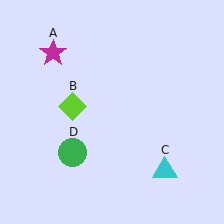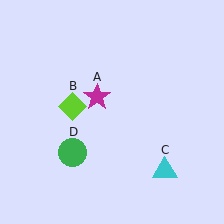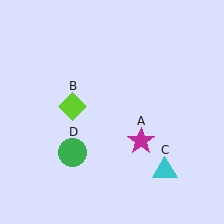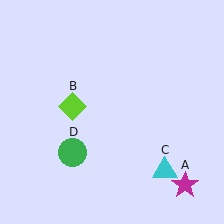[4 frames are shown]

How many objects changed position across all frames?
1 object changed position: magenta star (object A).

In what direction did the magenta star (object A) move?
The magenta star (object A) moved down and to the right.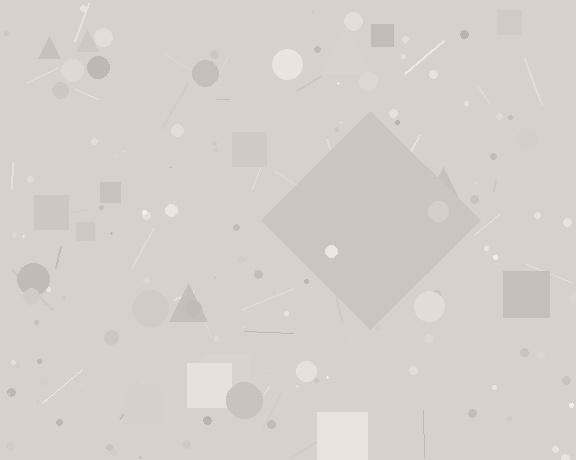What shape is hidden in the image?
A diamond is hidden in the image.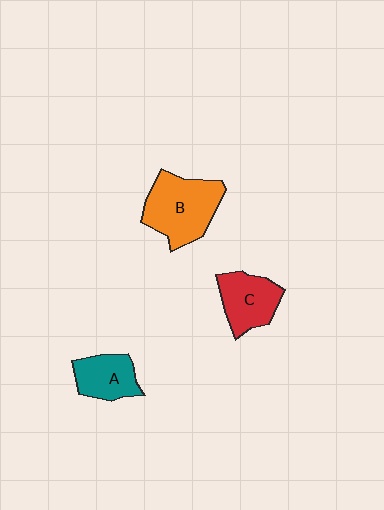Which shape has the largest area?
Shape B (orange).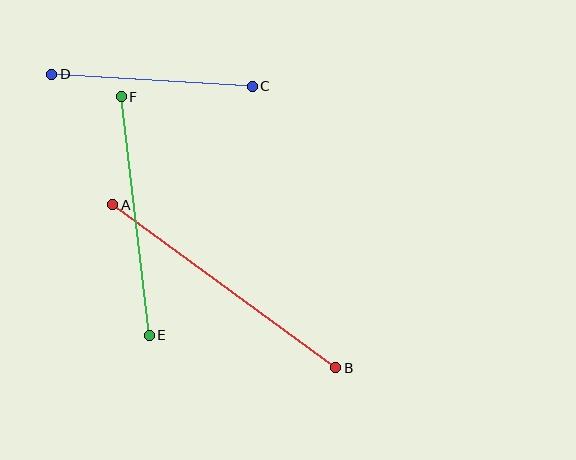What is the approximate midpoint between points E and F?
The midpoint is at approximately (135, 216) pixels.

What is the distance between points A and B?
The distance is approximately 276 pixels.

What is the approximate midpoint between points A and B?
The midpoint is at approximately (224, 286) pixels.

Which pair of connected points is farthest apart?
Points A and B are farthest apart.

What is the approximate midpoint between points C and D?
The midpoint is at approximately (152, 80) pixels.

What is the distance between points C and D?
The distance is approximately 201 pixels.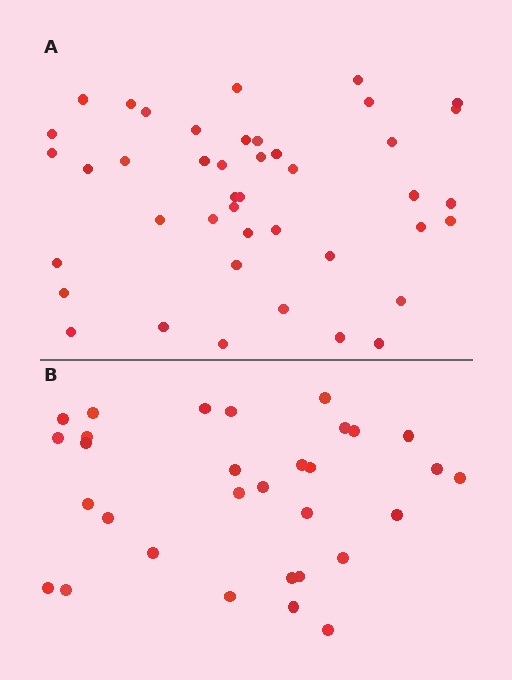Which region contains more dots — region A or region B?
Region A (the top region) has more dots.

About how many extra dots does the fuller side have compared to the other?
Region A has roughly 12 or so more dots than region B.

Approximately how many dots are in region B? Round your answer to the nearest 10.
About 30 dots. (The exact count is 31, which rounds to 30.)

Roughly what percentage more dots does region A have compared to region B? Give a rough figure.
About 40% more.